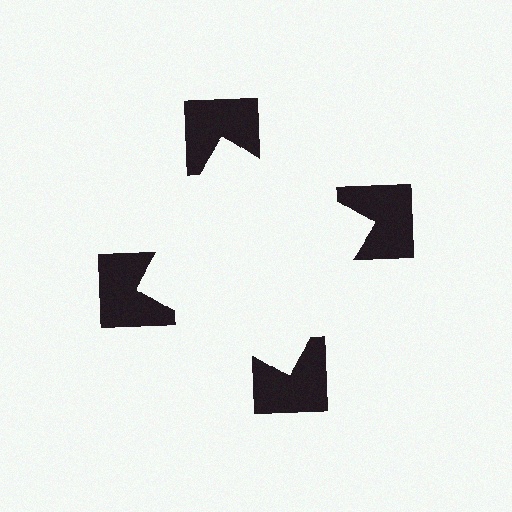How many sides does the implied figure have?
4 sides.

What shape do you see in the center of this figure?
An illusory square — its edges are inferred from the aligned wedge cuts in the notched squares, not physically drawn.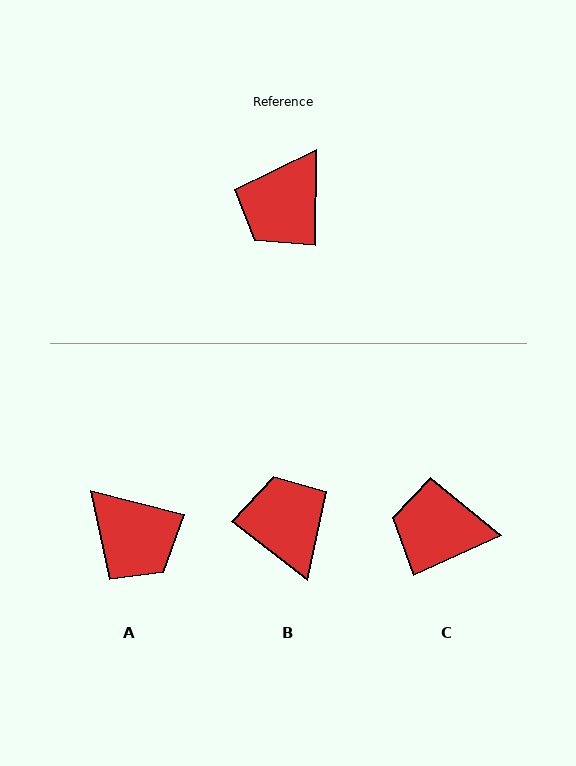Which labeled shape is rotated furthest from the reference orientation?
B, about 127 degrees away.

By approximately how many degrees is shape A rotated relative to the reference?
Approximately 76 degrees counter-clockwise.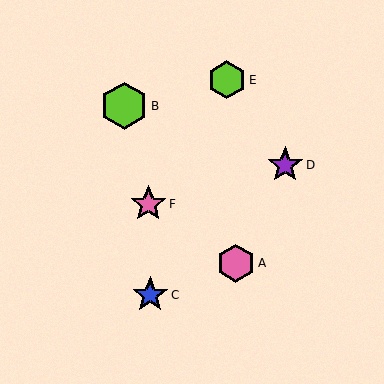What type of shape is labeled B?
Shape B is a lime hexagon.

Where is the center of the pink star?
The center of the pink star is at (148, 204).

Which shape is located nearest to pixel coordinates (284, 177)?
The purple star (labeled D) at (285, 165) is nearest to that location.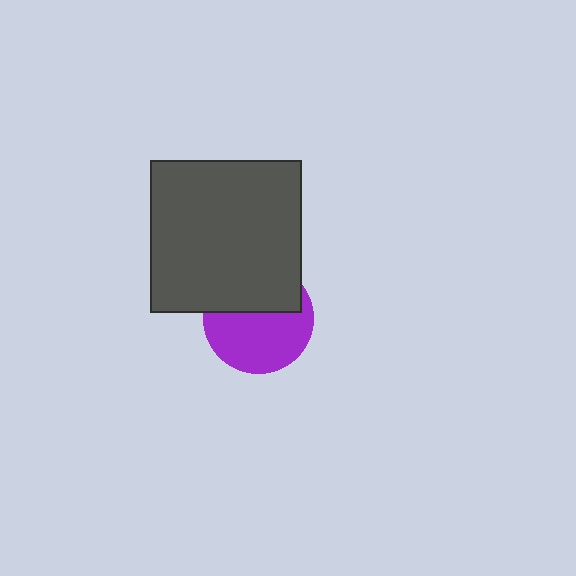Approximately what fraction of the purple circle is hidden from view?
Roughly 42% of the purple circle is hidden behind the dark gray square.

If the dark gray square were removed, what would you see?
You would see the complete purple circle.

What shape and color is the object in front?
The object in front is a dark gray square.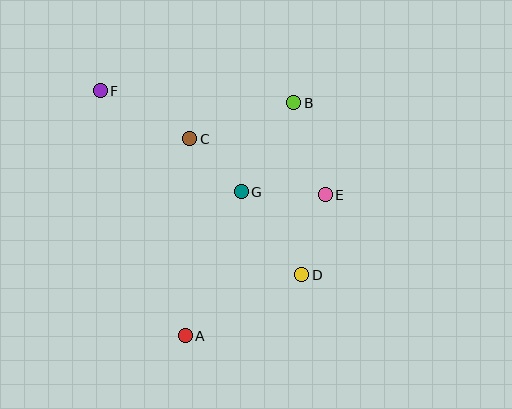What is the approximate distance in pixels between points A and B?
The distance between A and B is approximately 257 pixels.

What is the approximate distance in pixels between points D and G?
The distance between D and G is approximately 103 pixels.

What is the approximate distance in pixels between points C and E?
The distance between C and E is approximately 147 pixels.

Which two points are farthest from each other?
Points D and F are farthest from each other.